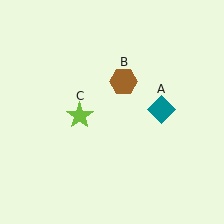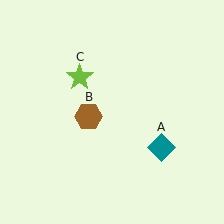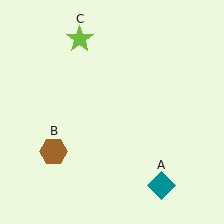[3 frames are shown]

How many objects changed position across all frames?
3 objects changed position: teal diamond (object A), brown hexagon (object B), lime star (object C).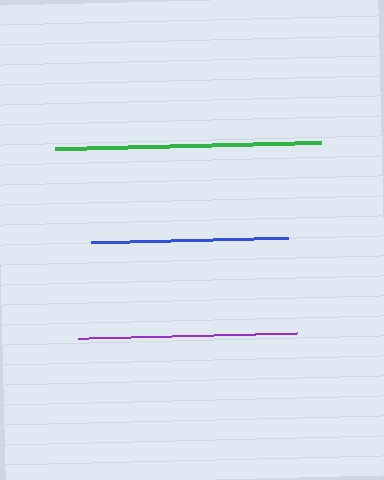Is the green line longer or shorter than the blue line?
The green line is longer than the blue line.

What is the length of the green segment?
The green segment is approximately 266 pixels long.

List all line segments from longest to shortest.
From longest to shortest: green, purple, blue.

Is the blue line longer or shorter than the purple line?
The purple line is longer than the blue line.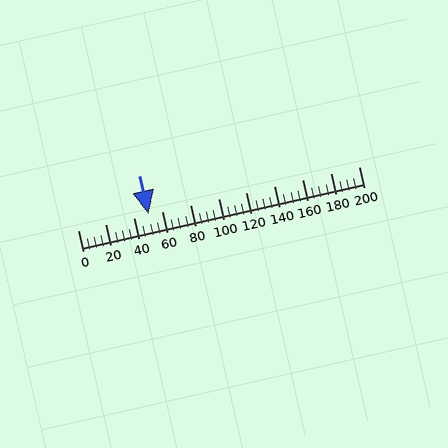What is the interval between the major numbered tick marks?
The major tick marks are spaced 20 units apart.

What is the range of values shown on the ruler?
The ruler shows values from 0 to 200.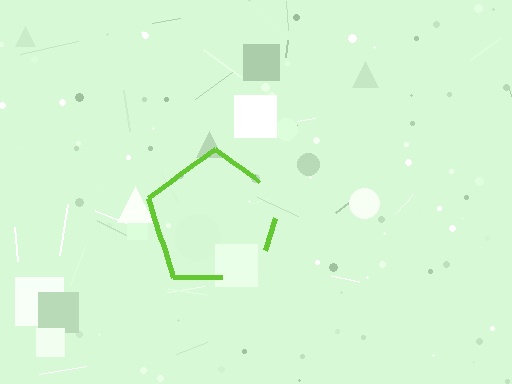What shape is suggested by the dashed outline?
The dashed outline suggests a pentagon.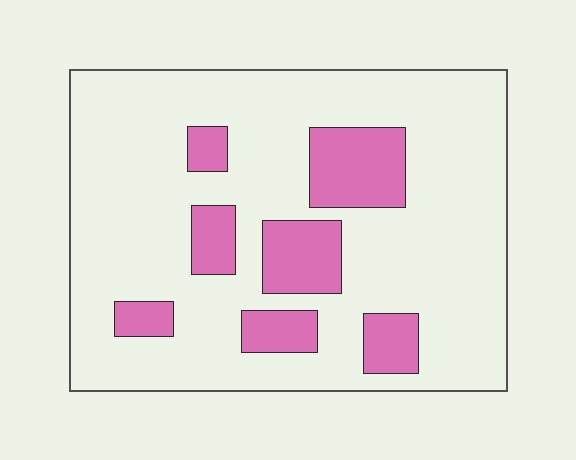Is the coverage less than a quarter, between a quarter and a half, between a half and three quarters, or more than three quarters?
Less than a quarter.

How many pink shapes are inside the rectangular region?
7.